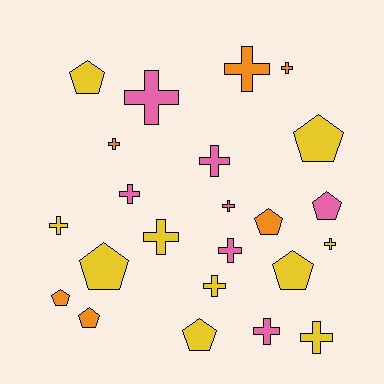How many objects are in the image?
There are 23 objects.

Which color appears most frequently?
Yellow, with 10 objects.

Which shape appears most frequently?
Cross, with 14 objects.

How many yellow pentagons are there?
There are 5 yellow pentagons.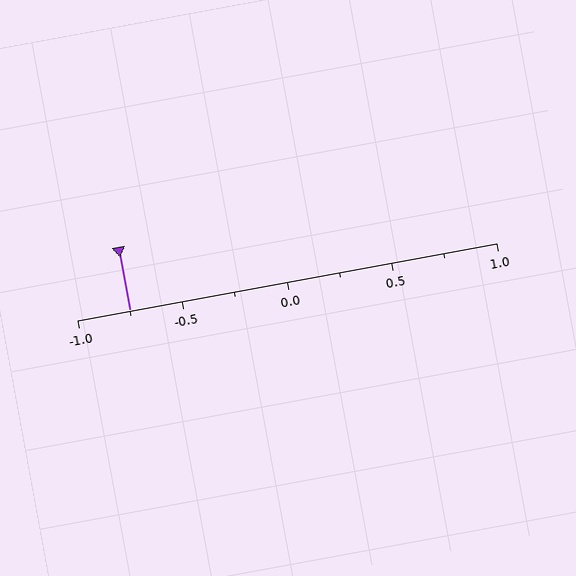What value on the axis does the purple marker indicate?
The marker indicates approximately -0.75.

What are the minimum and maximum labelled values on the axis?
The axis runs from -1.0 to 1.0.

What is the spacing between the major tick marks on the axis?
The major ticks are spaced 0.5 apart.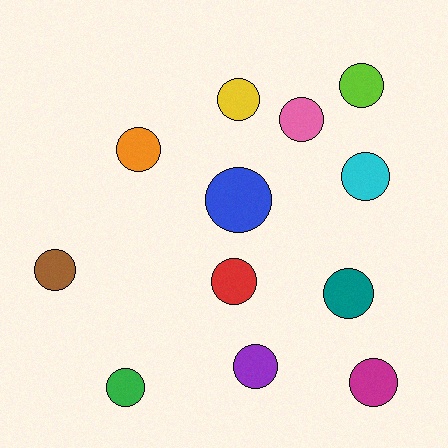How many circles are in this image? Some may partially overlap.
There are 12 circles.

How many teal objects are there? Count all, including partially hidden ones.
There is 1 teal object.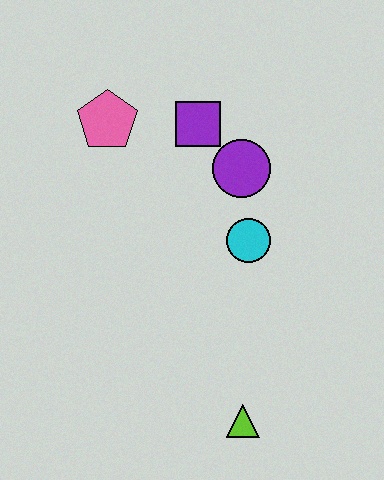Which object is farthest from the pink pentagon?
The lime triangle is farthest from the pink pentagon.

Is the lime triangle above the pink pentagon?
No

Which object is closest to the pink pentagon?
The purple square is closest to the pink pentagon.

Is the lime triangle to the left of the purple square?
No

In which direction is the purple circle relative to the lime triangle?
The purple circle is above the lime triangle.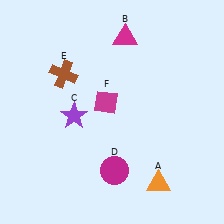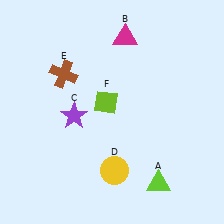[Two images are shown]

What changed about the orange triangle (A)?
In Image 1, A is orange. In Image 2, it changed to lime.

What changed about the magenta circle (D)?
In Image 1, D is magenta. In Image 2, it changed to yellow.